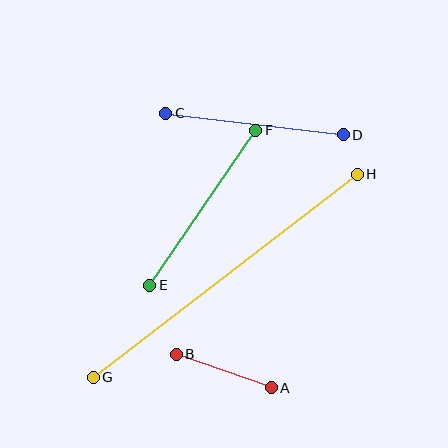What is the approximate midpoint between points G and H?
The midpoint is at approximately (225, 276) pixels.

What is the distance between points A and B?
The distance is approximately 101 pixels.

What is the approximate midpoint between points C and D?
The midpoint is at approximately (254, 124) pixels.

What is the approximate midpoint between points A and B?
The midpoint is at approximately (224, 371) pixels.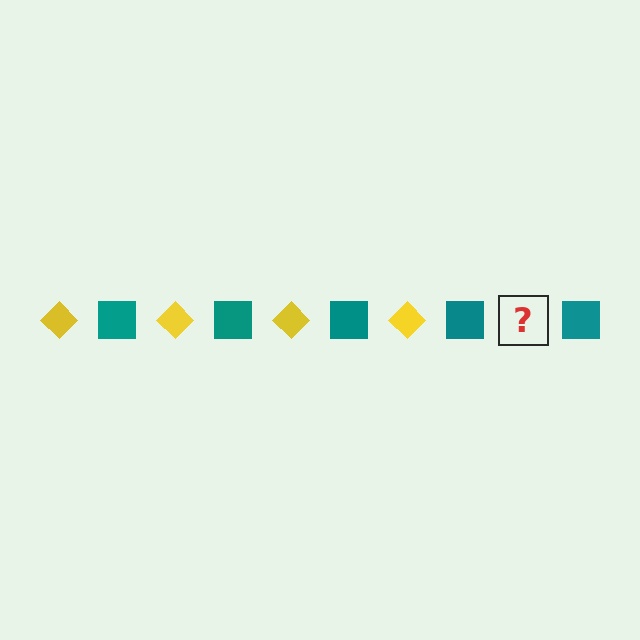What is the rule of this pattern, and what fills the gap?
The rule is that the pattern alternates between yellow diamond and teal square. The gap should be filled with a yellow diamond.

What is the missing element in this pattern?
The missing element is a yellow diamond.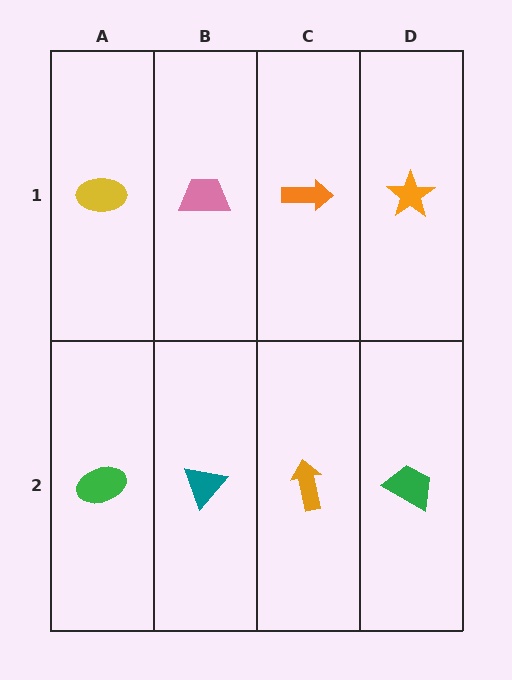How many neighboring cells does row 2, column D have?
2.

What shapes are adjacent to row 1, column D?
A green trapezoid (row 2, column D), an orange arrow (row 1, column C).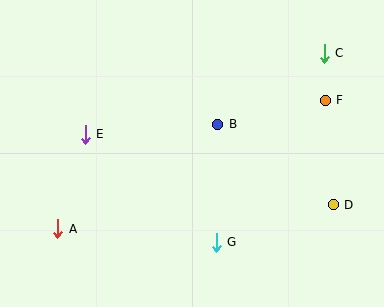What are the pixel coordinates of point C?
Point C is at (324, 53).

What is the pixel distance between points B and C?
The distance between B and C is 128 pixels.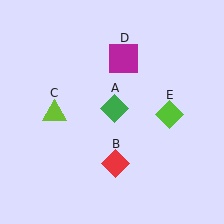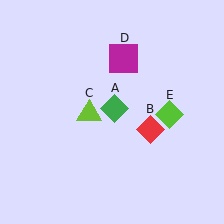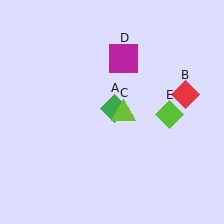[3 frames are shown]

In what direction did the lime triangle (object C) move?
The lime triangle (object C) moved right.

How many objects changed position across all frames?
2 objects changed position: red diamond (object B), lime triangle (object C).